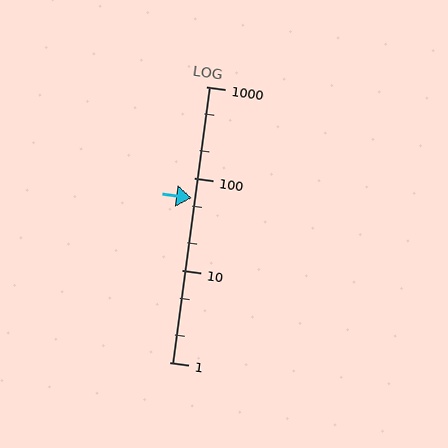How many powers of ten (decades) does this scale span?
The scale spans 3 decades, from 1 to 1000.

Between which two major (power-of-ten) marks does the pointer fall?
The pointer is between 10 and 100.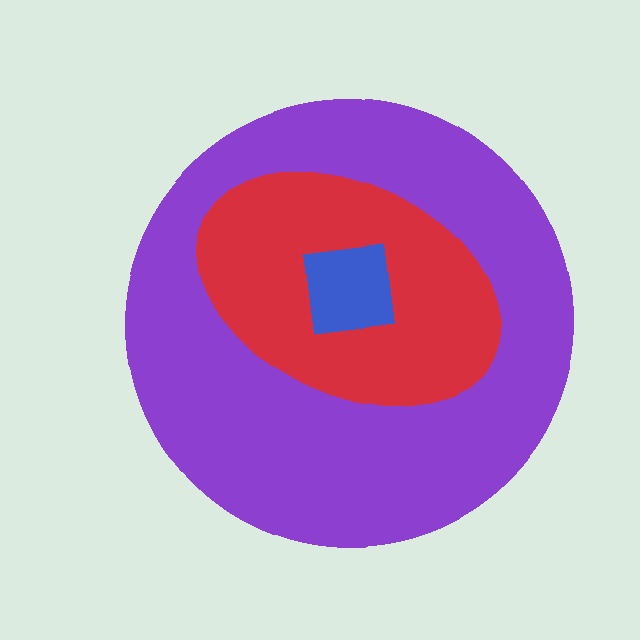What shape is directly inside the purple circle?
The red ellipse.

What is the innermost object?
The blue square.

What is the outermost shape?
The purple circle.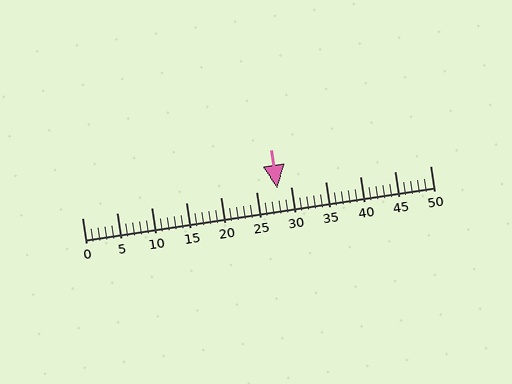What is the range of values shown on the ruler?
The ruler shows values from 0 to 50.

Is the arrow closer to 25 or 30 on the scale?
The arrow is closer to 30.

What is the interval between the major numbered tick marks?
The major tick marks are spaced 5 units apart.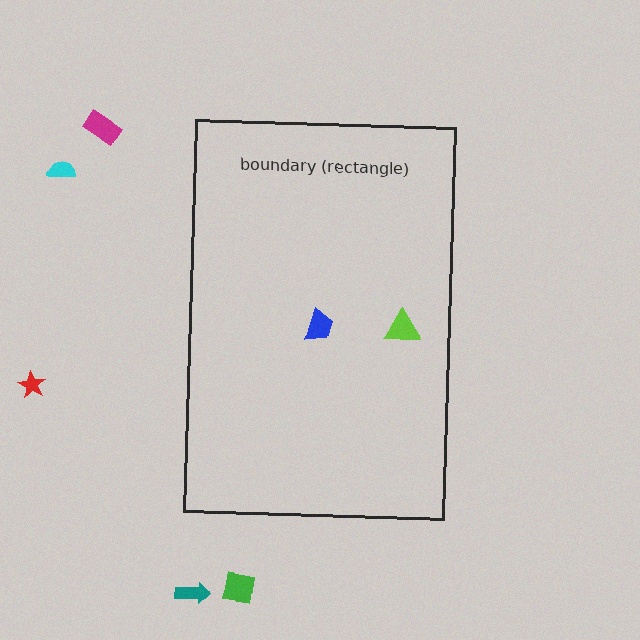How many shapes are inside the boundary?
2 inside, 5 outside.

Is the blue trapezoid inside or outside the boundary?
Inside.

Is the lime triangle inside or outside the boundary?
Inside.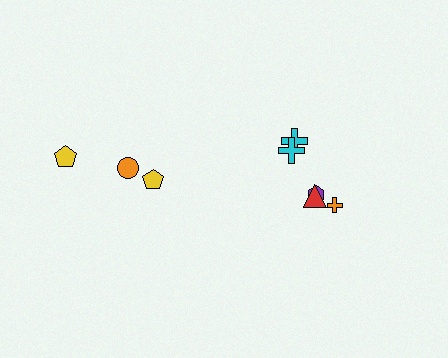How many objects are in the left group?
There are 3 objects.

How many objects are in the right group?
There are 5 objects.